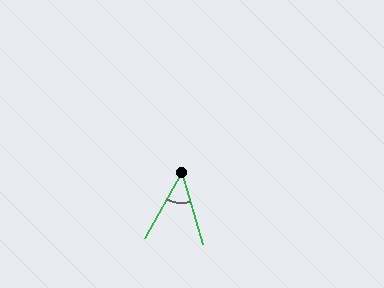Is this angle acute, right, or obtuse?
It is acute.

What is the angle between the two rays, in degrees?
Approximately 45 degrees.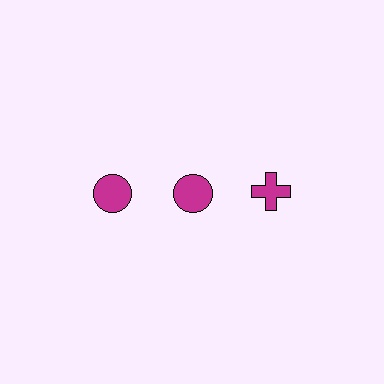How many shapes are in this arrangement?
There are 3 shapes arranged in a grid pattern.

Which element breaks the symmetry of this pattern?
The magenta cross in the top row, center column breaks the symmetry. All other shapes are magenta circles.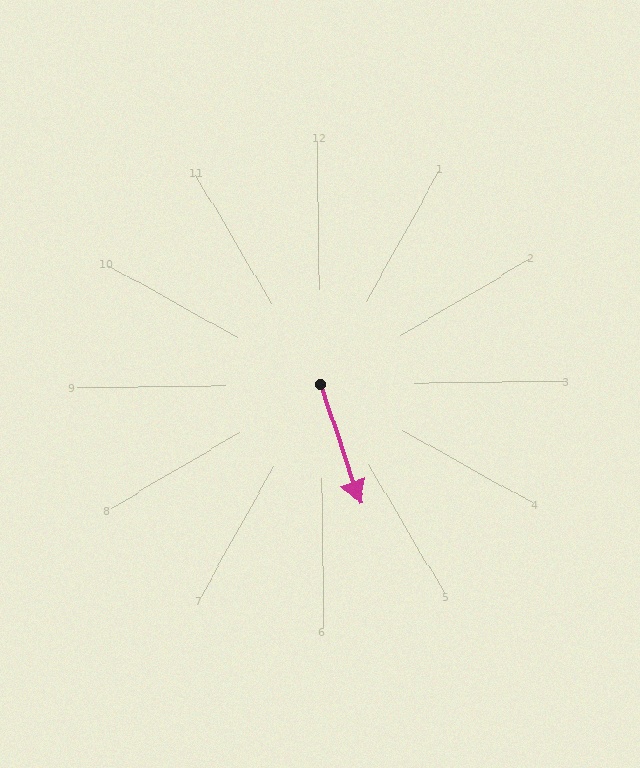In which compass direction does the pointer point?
South.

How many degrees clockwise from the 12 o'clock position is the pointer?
Approximately 162 degrees.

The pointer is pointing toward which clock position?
Roughly 5 o'clock.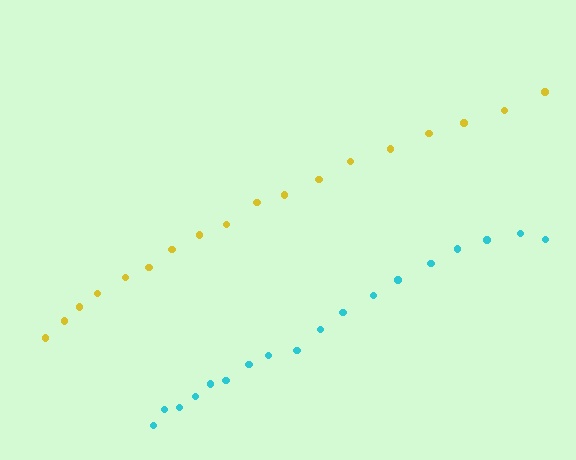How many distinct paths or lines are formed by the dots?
There are 2 distinct paths.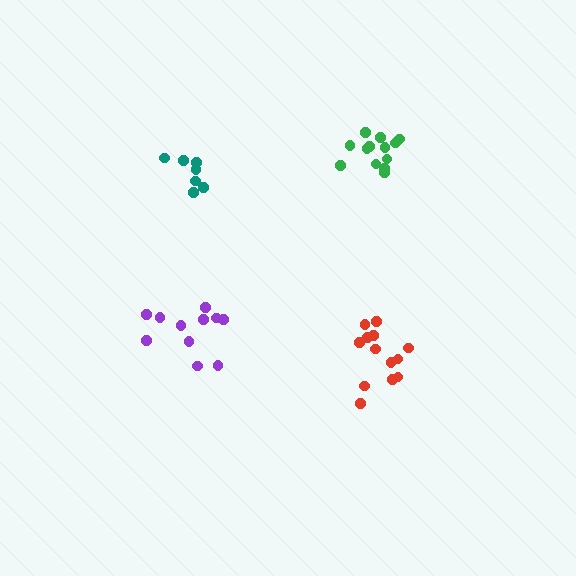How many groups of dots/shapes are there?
There are 4 groups.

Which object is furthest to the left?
The teal cluster is leftmost.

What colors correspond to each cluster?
The clusters are colored: purple, red, green, teal.